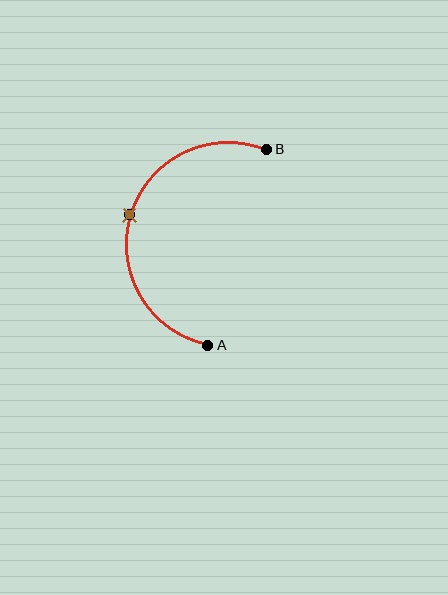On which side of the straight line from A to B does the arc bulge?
The arc bulges to the left of the straight line connecting A and B.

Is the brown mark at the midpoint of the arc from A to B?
Yes. The brown mark lies on the arc at equal arc-length from both A and B — it is the arc midpoint.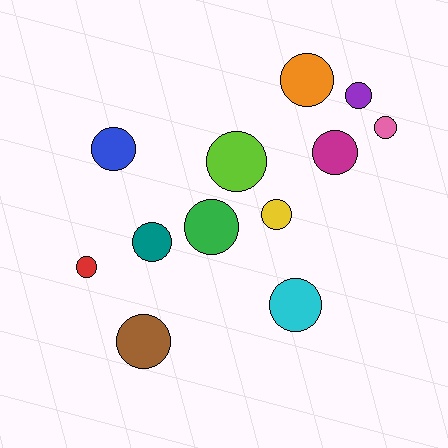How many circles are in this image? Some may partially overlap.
There are 12 circles.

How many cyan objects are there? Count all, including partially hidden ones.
There is 1 cyan object.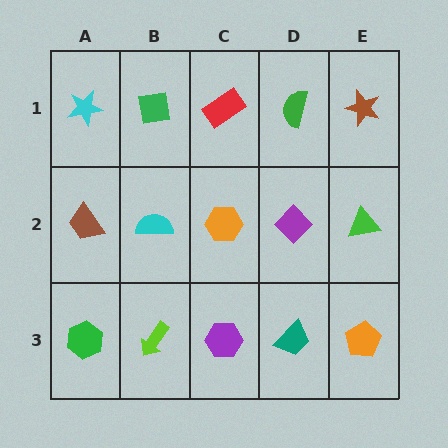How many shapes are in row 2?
5 shapes.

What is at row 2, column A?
A brown trapezoid.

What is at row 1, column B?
A green square.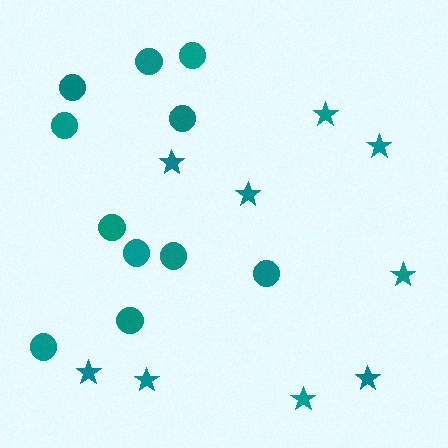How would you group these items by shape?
There are 2 groups: one group of circles (11) and one group of stars (9).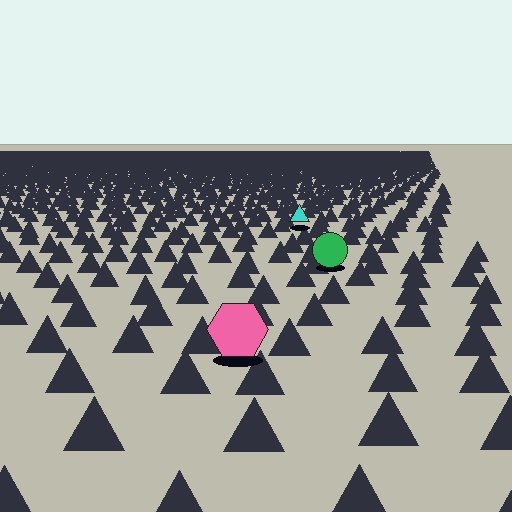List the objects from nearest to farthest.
From nearest to farthest: the pink hexagon, the green circle, the cyan triangle.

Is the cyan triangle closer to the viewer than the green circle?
No. The green circle is closer — you can tell from the texture gradient: the ground texture is coarser near it.